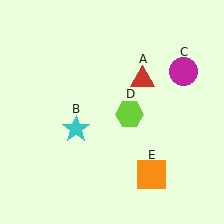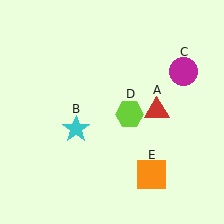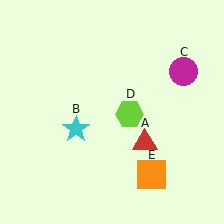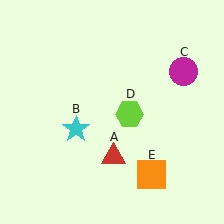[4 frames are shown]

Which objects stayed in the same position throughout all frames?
Cyan star (object B) and magenta circle (object C) and lime hexagon (object D) and orange square (object E) remained stationary.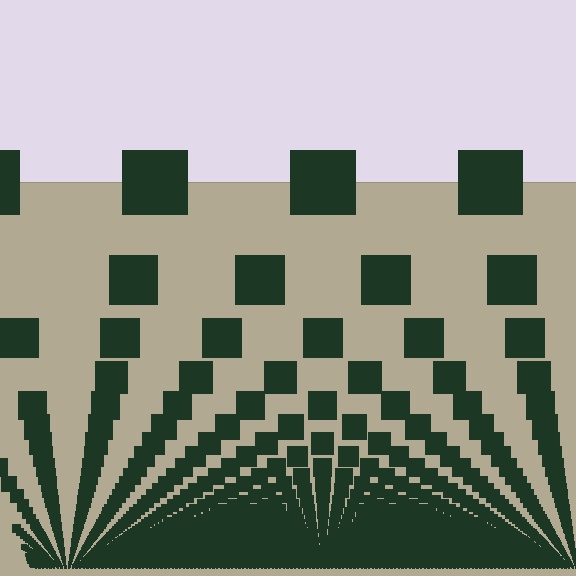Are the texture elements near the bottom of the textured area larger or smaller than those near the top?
Smaller. The gradient is inverted — elements near the bottom are smaller and denser.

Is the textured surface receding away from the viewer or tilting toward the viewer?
The surface appears to tilt toward the viewer. Texture elements get larger and sparser toward the top.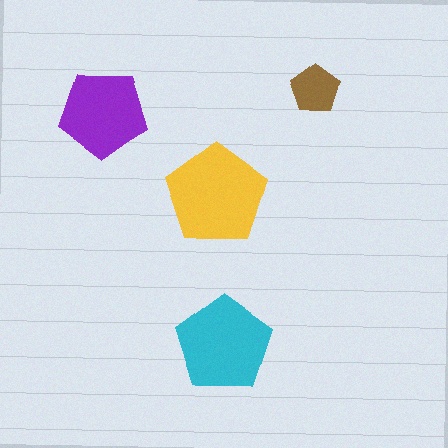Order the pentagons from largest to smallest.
the yellow one, the cyan one, the purple one, the brown one.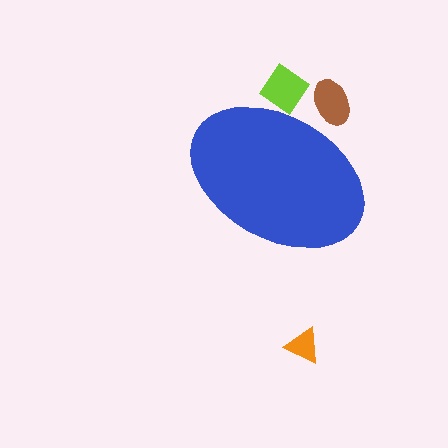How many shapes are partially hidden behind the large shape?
2 shapes are partially hidden.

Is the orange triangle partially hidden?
No, the orange triangle is fully visible.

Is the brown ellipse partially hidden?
Yes, the brown ellipse is partially hidden behind the blue ellipse.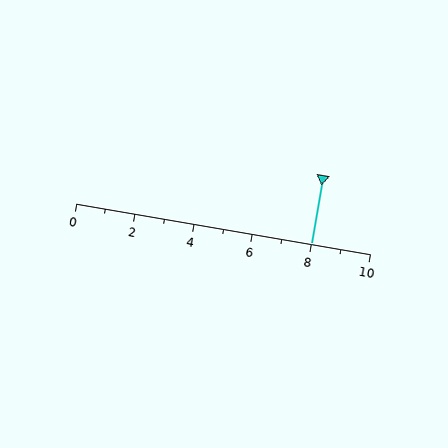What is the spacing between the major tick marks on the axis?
The major ticks are spaced 2 apart.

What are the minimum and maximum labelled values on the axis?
The axis runs from 0 to 10.